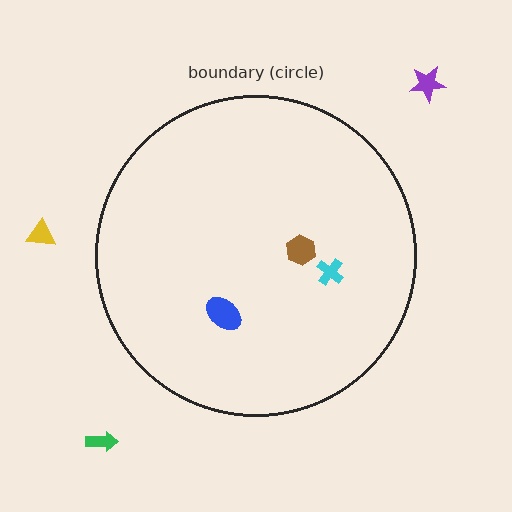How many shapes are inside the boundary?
3 inside, 3 outside.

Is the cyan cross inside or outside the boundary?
Inside.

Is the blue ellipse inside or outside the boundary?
Inside.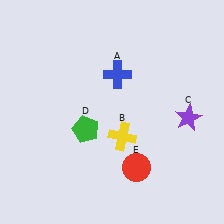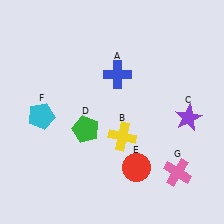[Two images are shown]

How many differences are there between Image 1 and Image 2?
There are 2 differences between the two images.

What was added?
A cyan pentagon (F), a pink cross (G) were added in Image 2.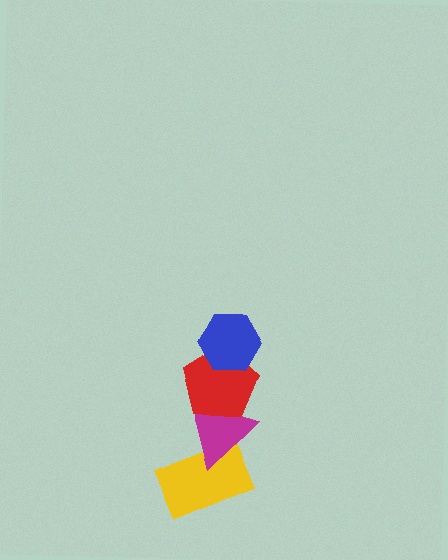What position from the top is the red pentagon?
The red pentagon is 2nd from the top.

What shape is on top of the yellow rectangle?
The magenta triangle is on top of the yellow rectangle.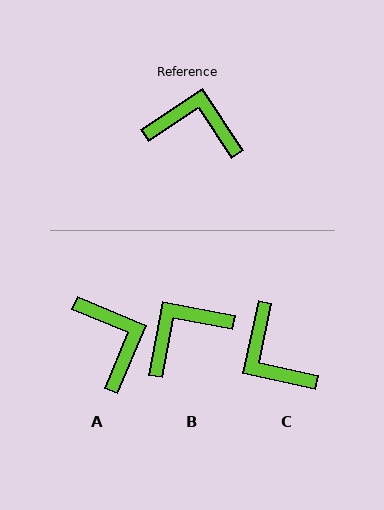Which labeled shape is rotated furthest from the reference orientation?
C, about 135 degrees away.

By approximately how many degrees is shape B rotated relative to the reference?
Approximately 46 degrees counter-clockwise.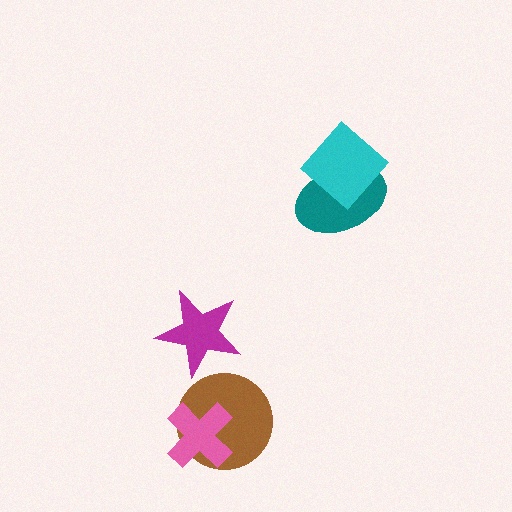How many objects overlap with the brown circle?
1 object overlaps with the brown circle.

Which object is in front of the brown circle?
The pink cross is in front of the brown circle.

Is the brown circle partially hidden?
Yes, it is partially covered by another shape.